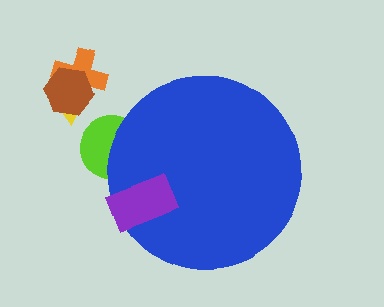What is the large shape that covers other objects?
A blue circle.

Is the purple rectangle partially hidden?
No, the purple rectangle is fully visible.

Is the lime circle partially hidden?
Yes, the lime circle is partially hidden behind the blue circle.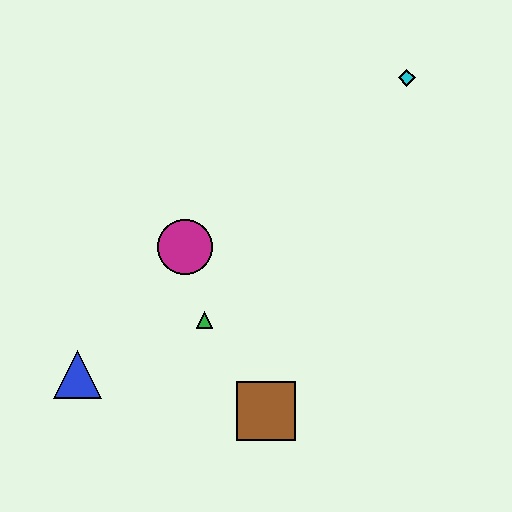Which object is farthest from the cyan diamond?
The blue triangle is farthest from the cyan diamond.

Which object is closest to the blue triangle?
The green triangle is closest to the blue triangle.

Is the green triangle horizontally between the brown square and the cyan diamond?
No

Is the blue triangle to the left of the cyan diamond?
Yes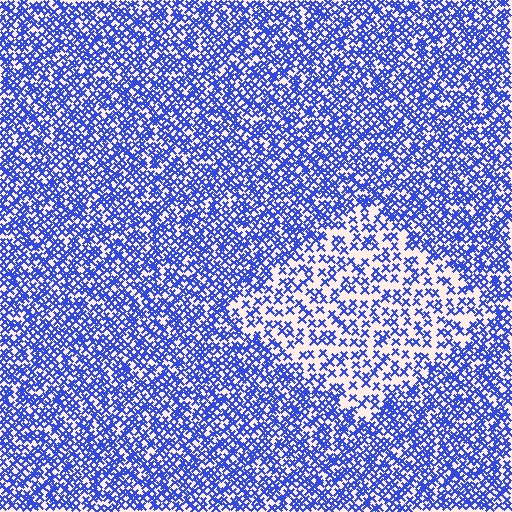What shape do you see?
I see a diamond.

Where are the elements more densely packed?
The elements are more densely packed outside the diamond boundary.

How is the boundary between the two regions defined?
The boundary is defined by a change in element density (approximately 2.0x ratio). All elements are the same color, size, and shape.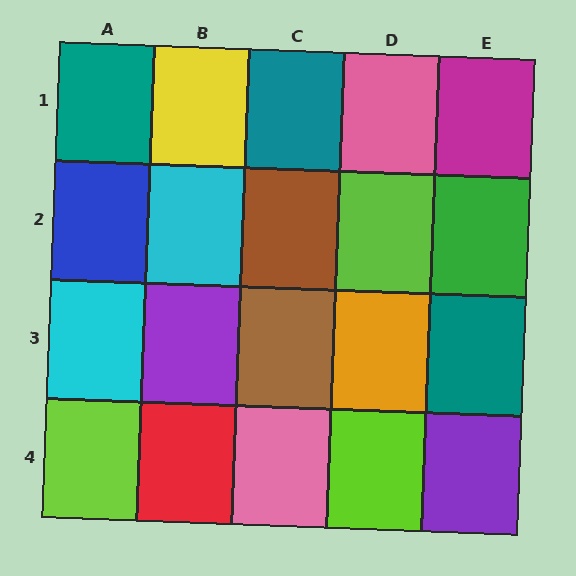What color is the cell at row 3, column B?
Purple.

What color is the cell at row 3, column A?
Cyan.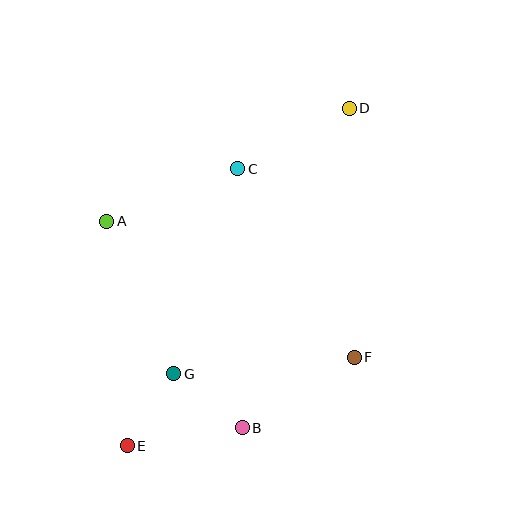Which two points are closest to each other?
Points E and G are closest to each other.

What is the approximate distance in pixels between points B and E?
The distance between B and E is approximately 116 pixels.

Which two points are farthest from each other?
Points D and E are farthest from each other.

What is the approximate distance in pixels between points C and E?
The distance between C and E is approximately 298 pixels.